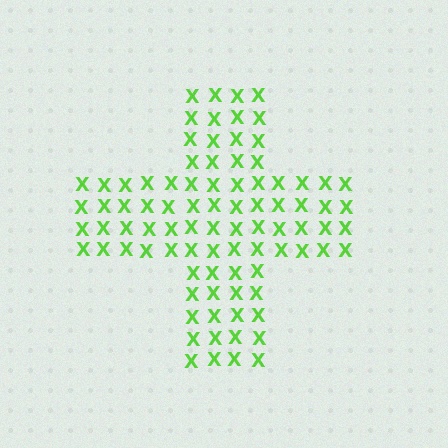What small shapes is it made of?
It is made of small letter X's.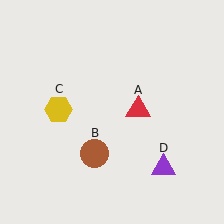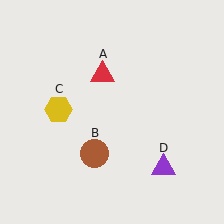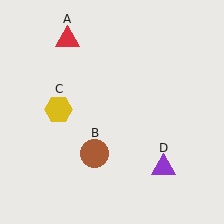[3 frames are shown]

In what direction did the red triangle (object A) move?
The red triangle (object A) moved up and to the left.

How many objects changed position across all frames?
1 object changed position: red triangle (object A).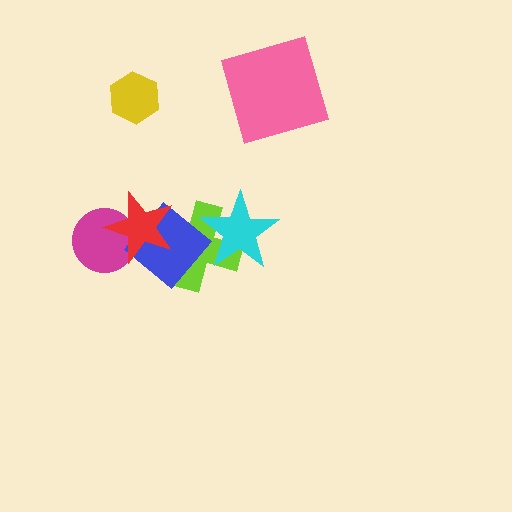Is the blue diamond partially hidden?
Yes, it is partially covered by another shape.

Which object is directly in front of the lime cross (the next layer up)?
The blue diamond is directly in front of the lime cross.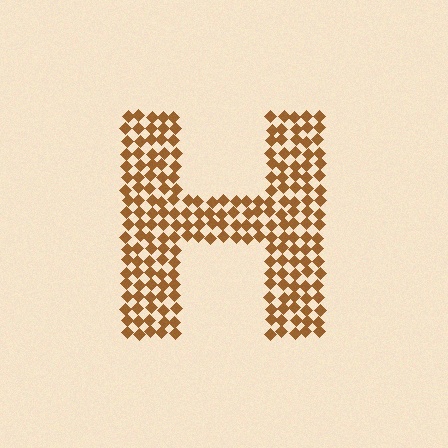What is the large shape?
The large shape is the letter H.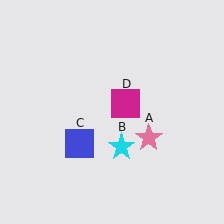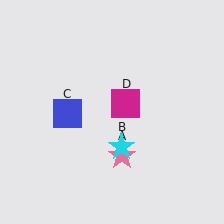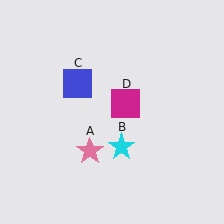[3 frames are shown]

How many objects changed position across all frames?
2 objects changed position: pink star (object A), blue square (object C).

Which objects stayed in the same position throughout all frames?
Cyan star (object B) and magenta square (object D) remained stationary.